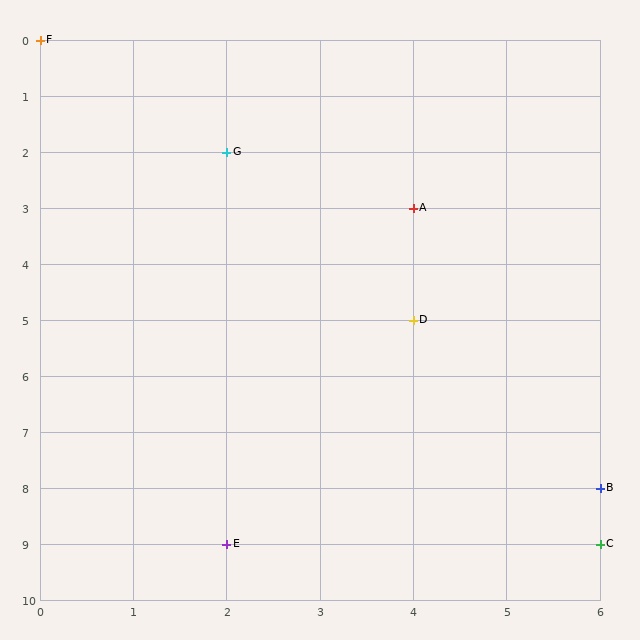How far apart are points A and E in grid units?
Points A and E are 2 columns and 6 rows apart (about 6.3 grid units diagonally).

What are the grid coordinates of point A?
Point A is at grid coordinates (4, 3).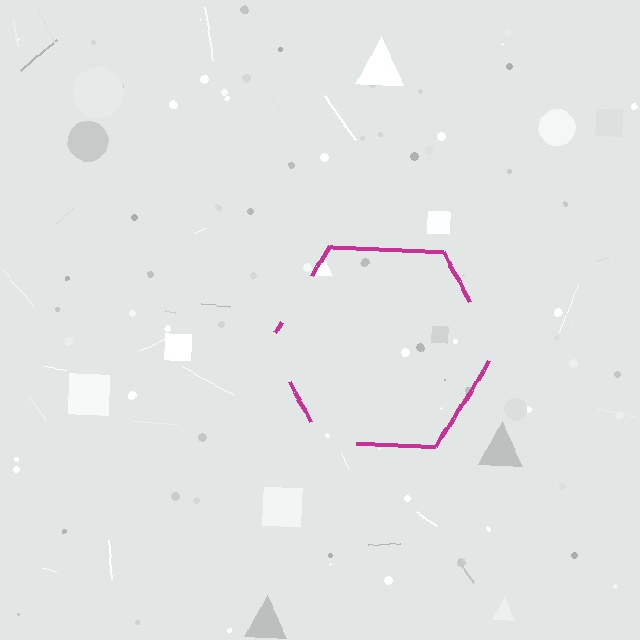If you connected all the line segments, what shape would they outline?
They would outline a hexagon.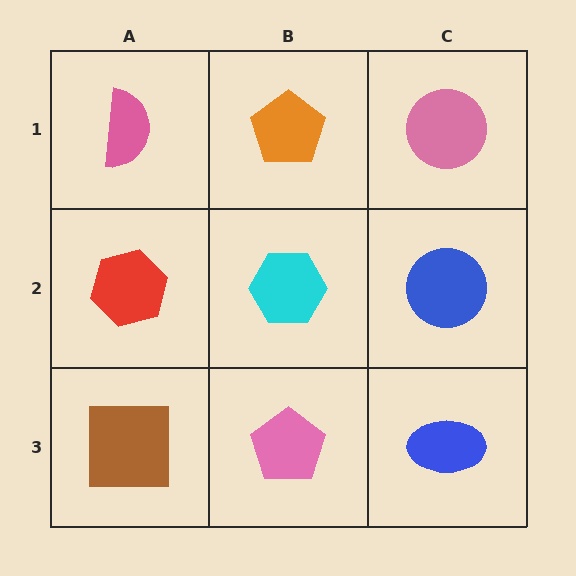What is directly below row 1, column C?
A blue circle.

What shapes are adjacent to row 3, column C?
A blue circle (row 2, column C), a pink pentagon (row 3, column B).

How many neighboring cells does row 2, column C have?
3.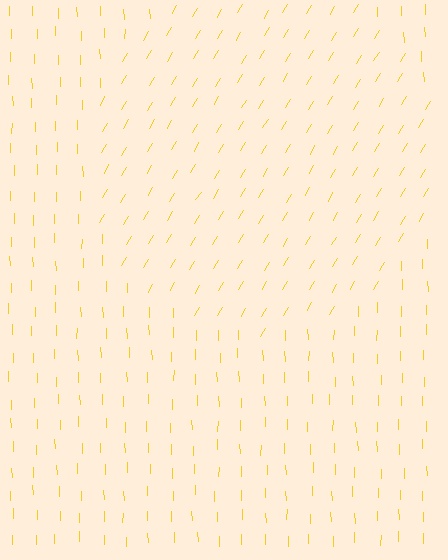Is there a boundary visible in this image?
Yes, there is a texture boundary formed by a change in line orientation.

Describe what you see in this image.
The image is filled with small yellow line segments. A circle region in the image has lines oriented differently from the surrounding lines, creating a visible texture boundary.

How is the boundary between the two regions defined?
The boundary is defined purely by a change in line orientation (approximately 32 degrees difference). All lines are the same color and thickness.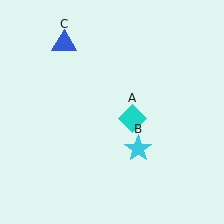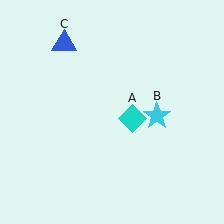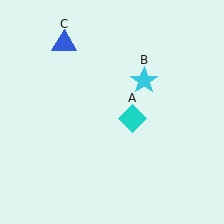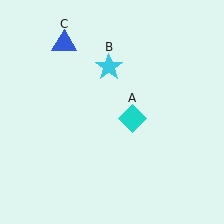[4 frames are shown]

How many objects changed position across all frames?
1 object changed position: cyan star (object B).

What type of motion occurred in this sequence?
The cyan star (object B) rotated counterclockwise around the center of the scene.